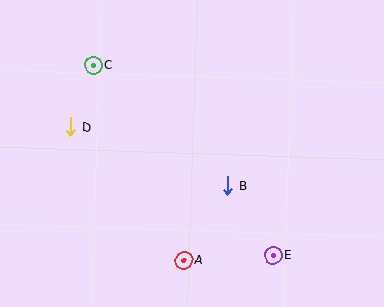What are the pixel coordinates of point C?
Point C is at (93, 65).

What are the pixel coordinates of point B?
Point B is at (228, 186).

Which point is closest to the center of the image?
Point B at (228, 186) is closest to the center.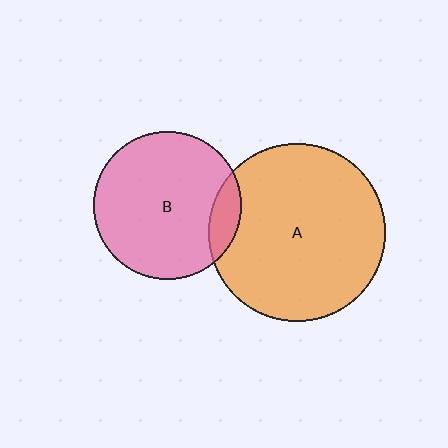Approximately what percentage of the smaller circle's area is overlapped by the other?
Approximately 10%.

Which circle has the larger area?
Circle A (orange).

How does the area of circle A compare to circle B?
Approximately 1.4 times.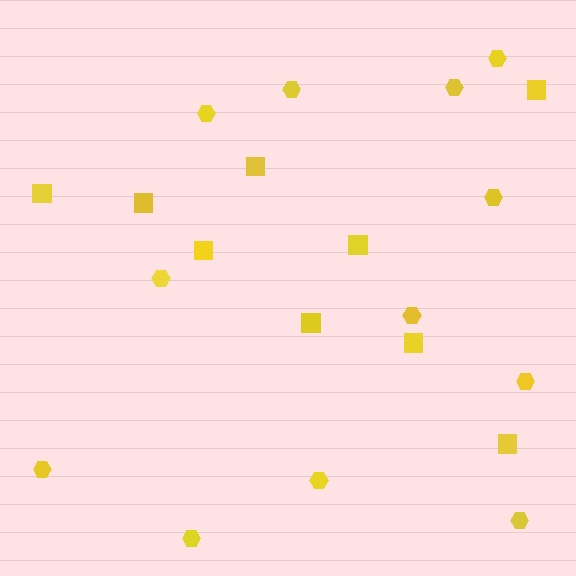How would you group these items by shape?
There are 2 groups: one group of squares (9) and one group of hexagons (12).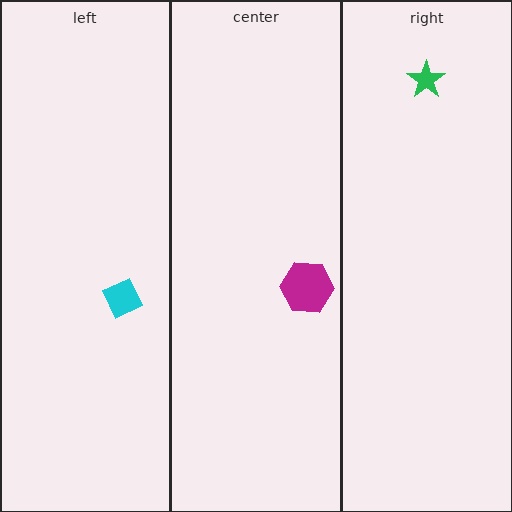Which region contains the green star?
The right region.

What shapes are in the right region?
The green star.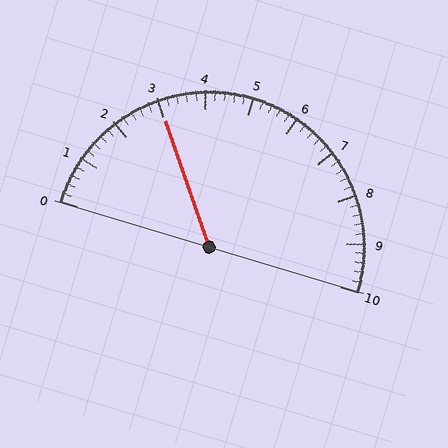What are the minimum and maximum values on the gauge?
The gauge ranges from 0 to 10.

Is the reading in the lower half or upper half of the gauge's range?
The reading is in the lower half of the range (0 to 10).